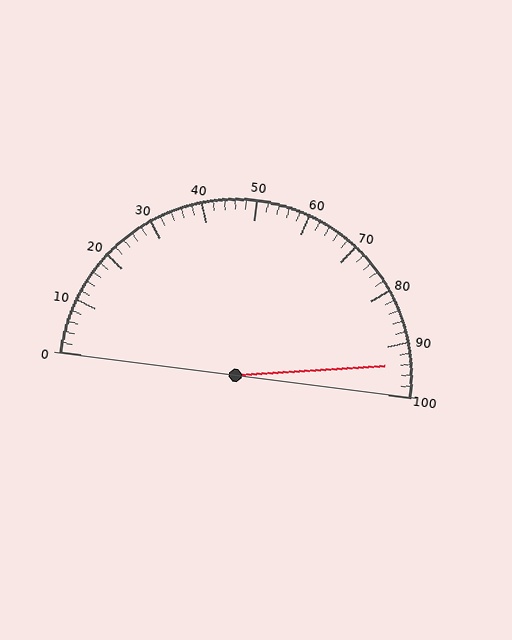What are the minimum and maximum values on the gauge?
The gauge ranges from 0 to 100.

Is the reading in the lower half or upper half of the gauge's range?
The reading is in the upper half of the range (0 to 100).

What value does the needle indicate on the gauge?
The needle indicates approximately 94.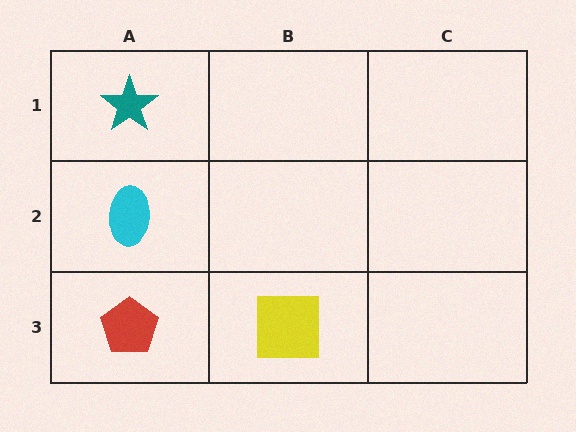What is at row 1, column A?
A teal star.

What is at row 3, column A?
A red pentagon.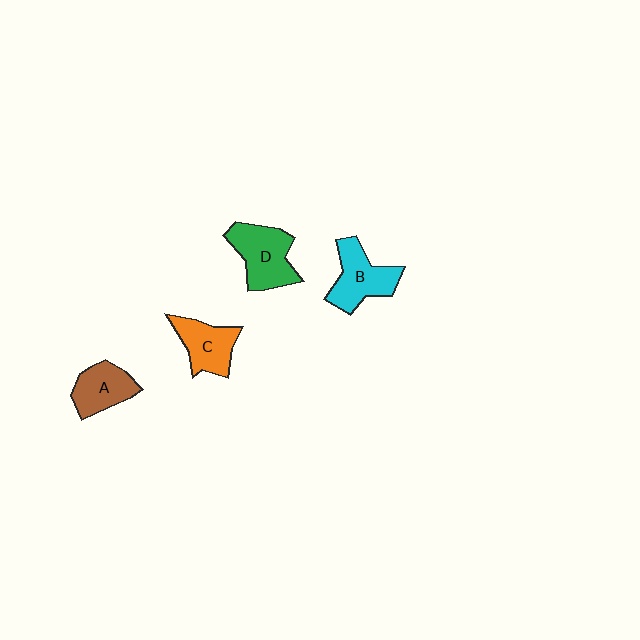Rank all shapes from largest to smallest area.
From largest to smallest: D (green), B (cyan), C (orange), A (brown).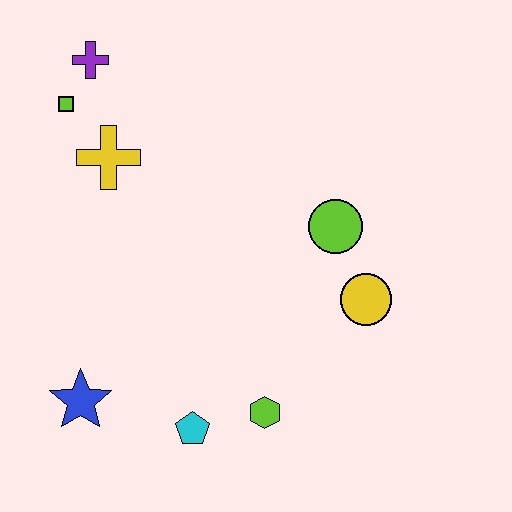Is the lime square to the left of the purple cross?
Yes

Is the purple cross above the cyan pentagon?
Yes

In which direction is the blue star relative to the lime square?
The blue star is below the lime square.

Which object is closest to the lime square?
The purple cross is closest to the lime square.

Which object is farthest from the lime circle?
The blue star is farthest from the lime circle.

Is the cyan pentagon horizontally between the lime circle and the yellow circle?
No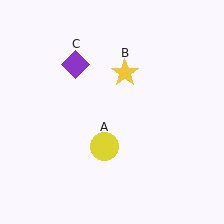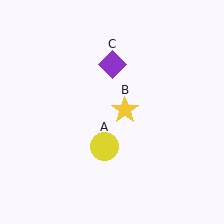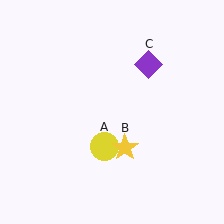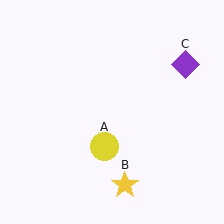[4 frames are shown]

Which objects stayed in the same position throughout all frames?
Yellow circle (object A) remained stationary.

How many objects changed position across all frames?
2 objects changed position: yellow star (object B), purple diamond (object C).